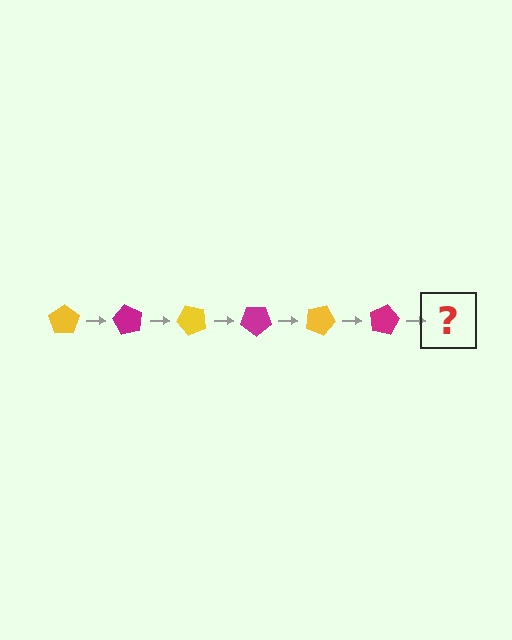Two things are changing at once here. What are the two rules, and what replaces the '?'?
The two rules are that it rotates 60 degrees each step and the color cycles through yellow and magenta. The '?' should be a yellow pentagon, rotated 360 degrees from the start.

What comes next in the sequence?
The next element should be a yellow pentagon, rotated 360 degrees from the start.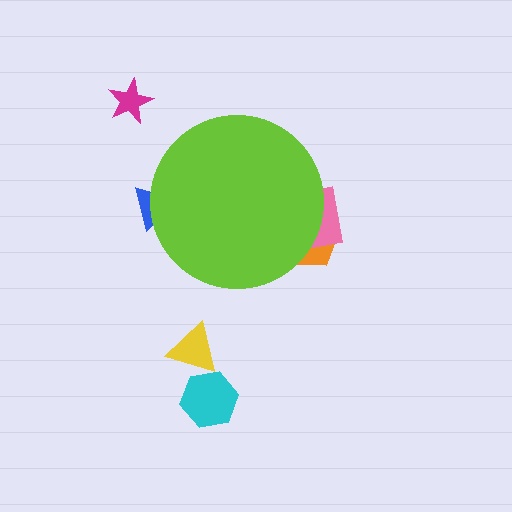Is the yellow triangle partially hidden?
No, the yellow triangle is fully visible.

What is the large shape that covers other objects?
A lime circle.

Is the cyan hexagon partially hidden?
No, the cyan hexagon is fully visible.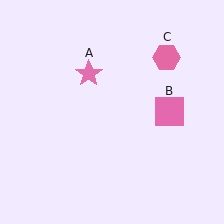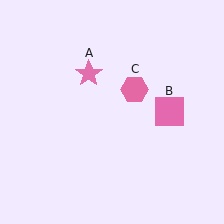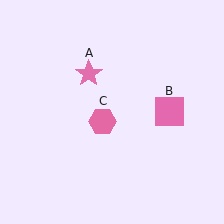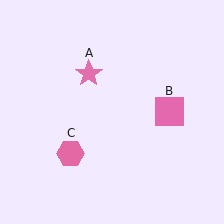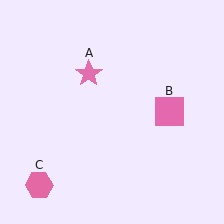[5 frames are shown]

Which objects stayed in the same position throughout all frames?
Pink star (object A) and pink square (object B) remained stationary.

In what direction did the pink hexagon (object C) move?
The pink hexagon (object C) moved down and to the left.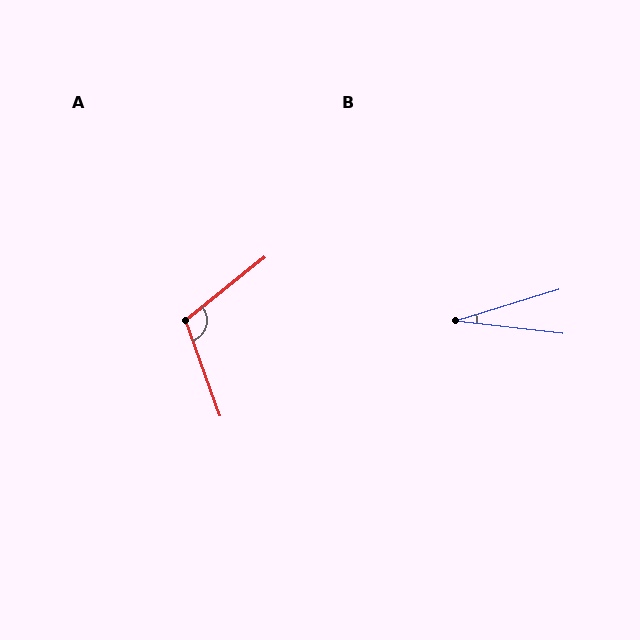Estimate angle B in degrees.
Approximately 24 degrees.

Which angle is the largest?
A, at approximately 109 degrees.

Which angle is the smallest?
B, at approximately 24 degrees.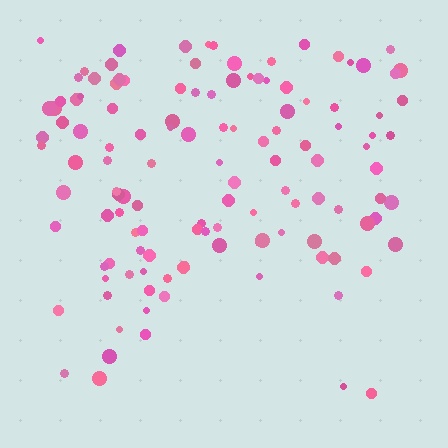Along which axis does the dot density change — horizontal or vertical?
Vertical.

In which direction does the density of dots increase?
From bottom to top, with the top side densest.